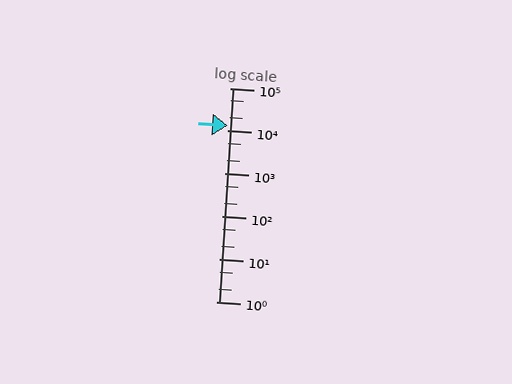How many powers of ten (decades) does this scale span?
The scale spans 5 decades, from 1 to 100000.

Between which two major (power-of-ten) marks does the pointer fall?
The pointer is between 10000 and 100000.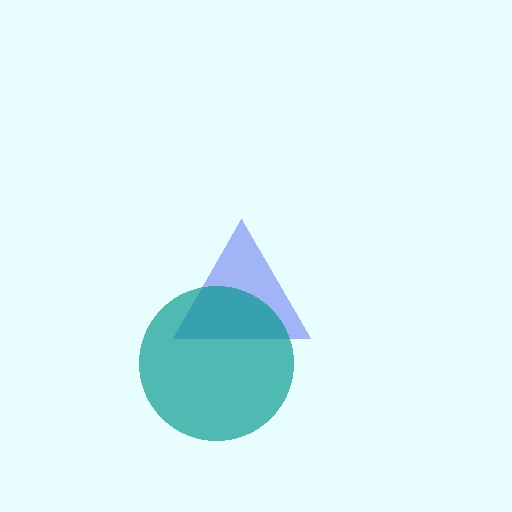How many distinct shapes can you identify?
There are 2 distinct shapes: a blue triangle, a teal circle.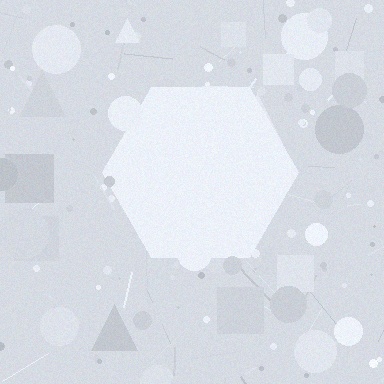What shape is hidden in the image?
A hexagon is hidden in the image.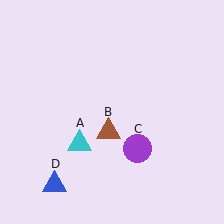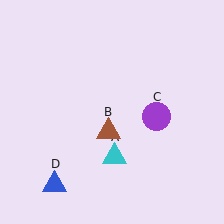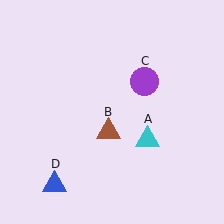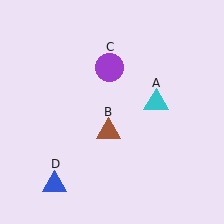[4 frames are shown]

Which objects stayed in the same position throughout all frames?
Brown triangle (object B) and blue triangle (object D) remained stationary.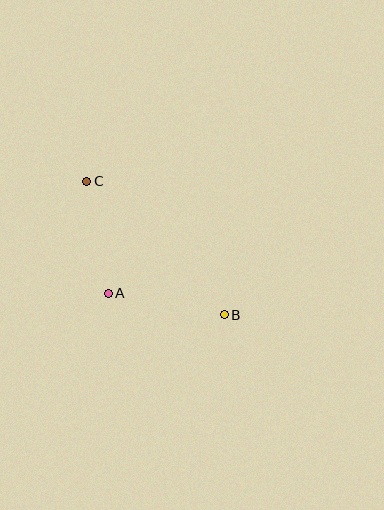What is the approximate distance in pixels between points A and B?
The distance between A and B is approximately 118 pixels.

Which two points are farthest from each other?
Points B and C are farthest from each other.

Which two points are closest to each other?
Points A and C are closest to each other.